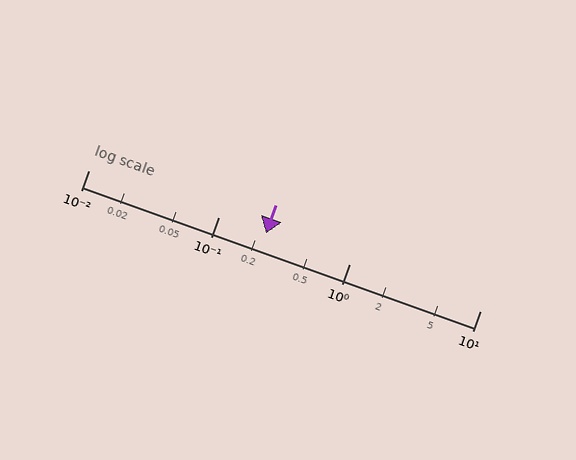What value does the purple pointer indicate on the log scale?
The pointer indicates approximately 0.23.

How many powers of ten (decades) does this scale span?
The scale spans 3 decades, from 0.01 to 10.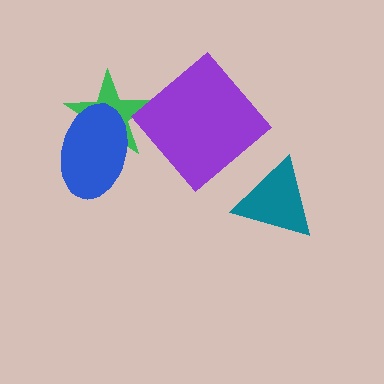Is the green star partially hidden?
Yes, it is partially covered by another shape.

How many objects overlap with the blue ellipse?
1 object overlaps with the blue ellipse.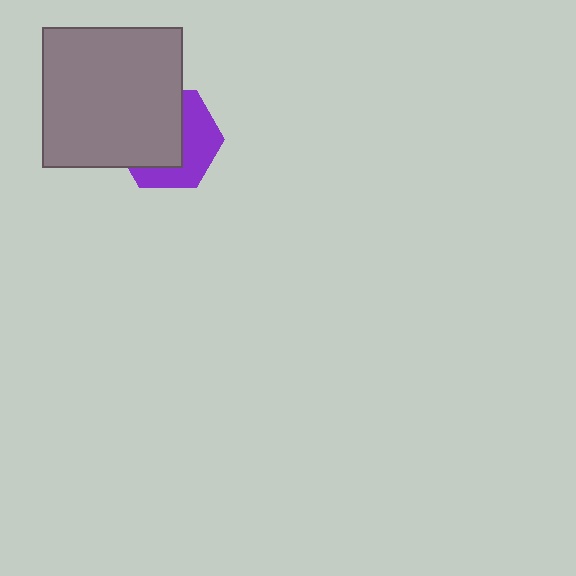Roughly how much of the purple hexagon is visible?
A small part of it is visible (roughly 44%).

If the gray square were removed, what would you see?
You would see the complete purple hexagon.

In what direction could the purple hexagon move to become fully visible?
The purple hexagon could move toward the lower-right. That would shift it out from behind the gray square entirely.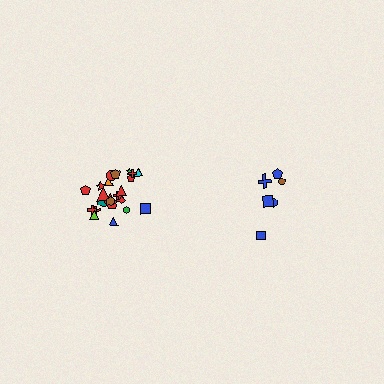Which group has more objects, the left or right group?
The left group.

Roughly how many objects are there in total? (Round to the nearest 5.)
Roughly 30 objects in total.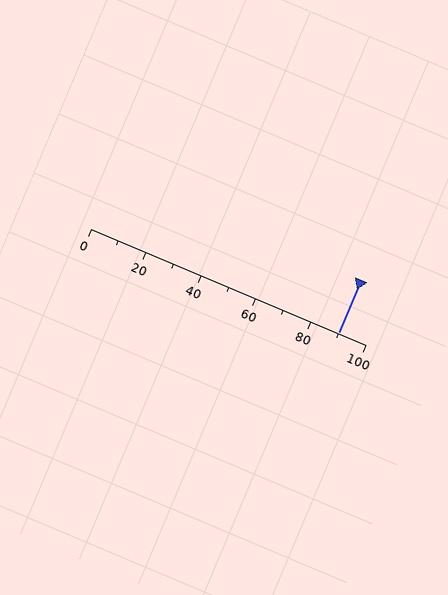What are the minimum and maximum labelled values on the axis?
The axis runs from 0 to 100.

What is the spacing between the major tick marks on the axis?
The major ticks are spaced 20 apart.